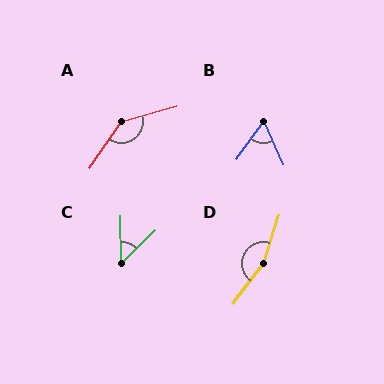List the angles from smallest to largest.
C (47°), B (60°), A (140°), D (160°).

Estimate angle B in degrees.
Approximately 60 degrees.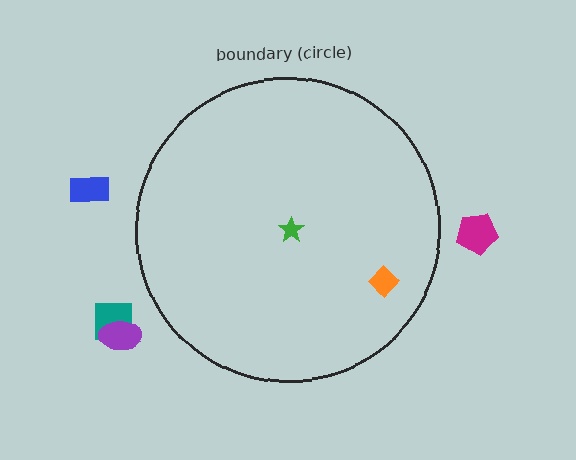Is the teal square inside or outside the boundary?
Outside.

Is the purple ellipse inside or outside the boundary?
Outside.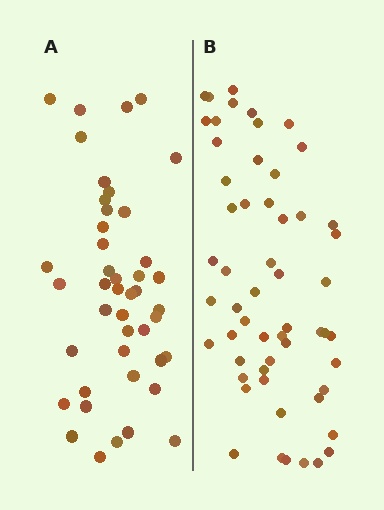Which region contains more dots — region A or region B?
Region B (the right region) has more dots.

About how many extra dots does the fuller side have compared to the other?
Region B has roughly 12 or so more dots than region A.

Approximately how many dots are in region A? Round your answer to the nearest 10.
About 40 dots. (The exact count is 44, which rounds to 40.)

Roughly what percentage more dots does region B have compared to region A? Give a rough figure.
About 25% more.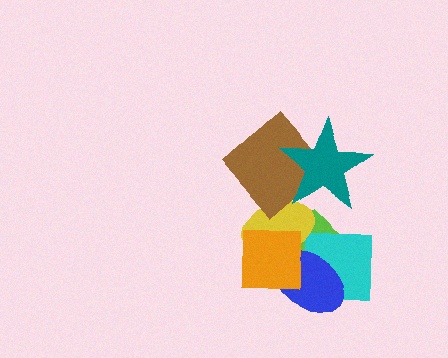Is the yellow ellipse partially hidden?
Yes, it is partially covered by another shape.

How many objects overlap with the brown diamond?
2 objects overlap with the brown diamond.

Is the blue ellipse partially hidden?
Yes, it is partially covered by another shape.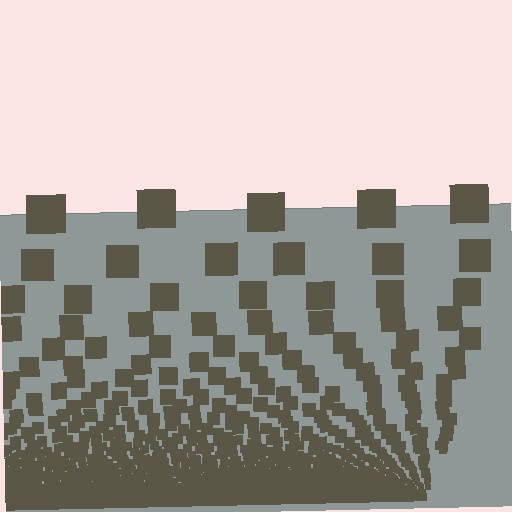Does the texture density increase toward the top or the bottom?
Density increases toward the bottom.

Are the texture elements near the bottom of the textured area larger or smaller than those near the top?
Smaller. The gradient is inverted — elements near the bottom are smaller and denser.